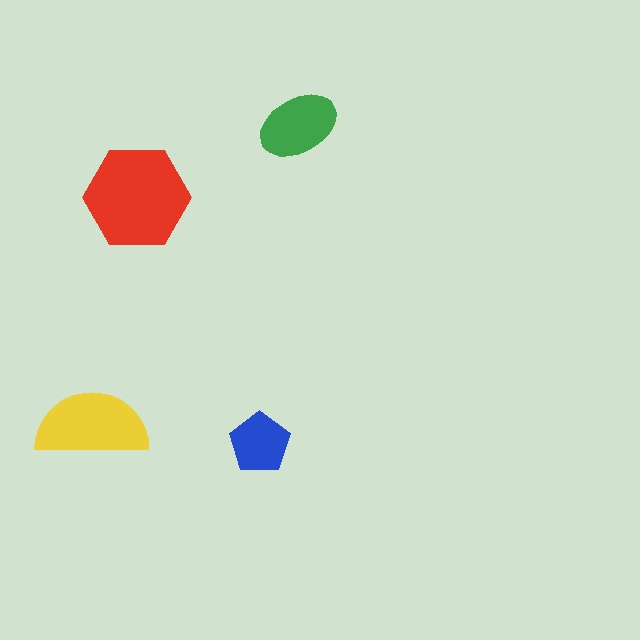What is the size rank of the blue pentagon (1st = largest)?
4th.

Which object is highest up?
The green ellipse is topmost.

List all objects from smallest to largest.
The blue pentagon, the green ellipse, the yellow semicircle, the red hexagon.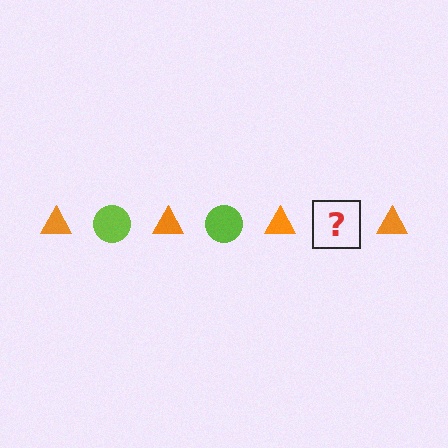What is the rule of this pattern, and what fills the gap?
The rule is that the pattern alternates between orange triangle and lime circle. The gap should be filled with a lime circle.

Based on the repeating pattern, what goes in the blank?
The blank should be a lime circle.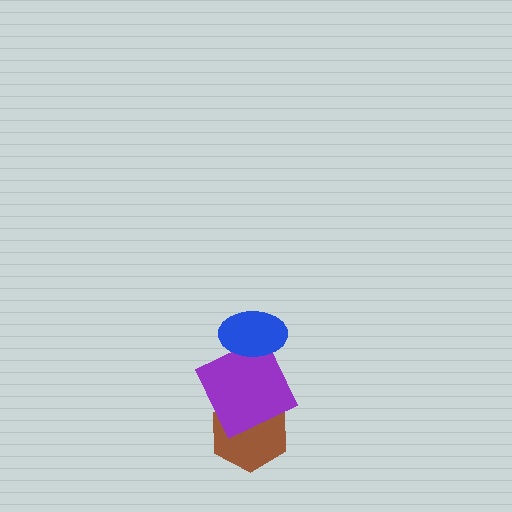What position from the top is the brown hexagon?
The brown hexagon is 3rd from the top.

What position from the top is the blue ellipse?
The blue ellipse is 1st from the top.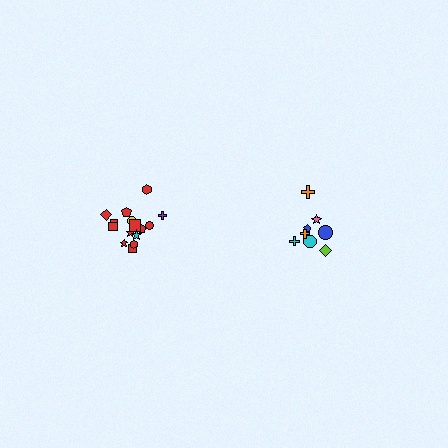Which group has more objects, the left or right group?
The left group.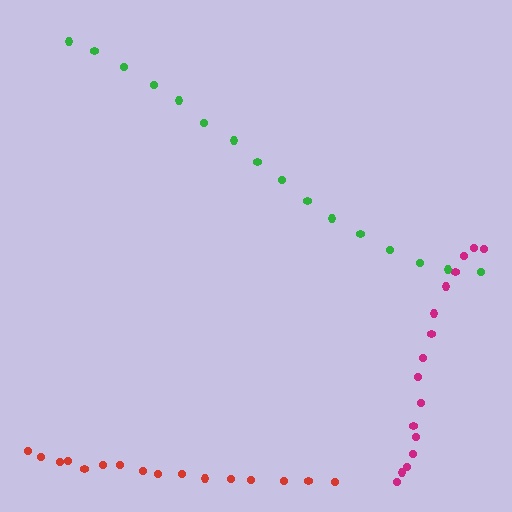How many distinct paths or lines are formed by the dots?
There are 3 distinct paths.